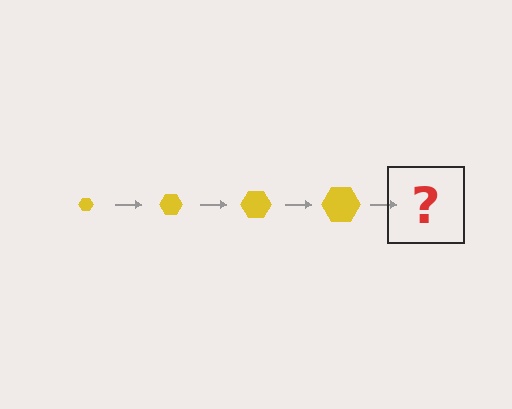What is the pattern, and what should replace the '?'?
The pattern is that the hexagon gets progressively larger each step. The '?' should be a yellow hexagon, larger than the previous one.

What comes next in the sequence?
The next element should be a yellow hexagon, larger than the previous one.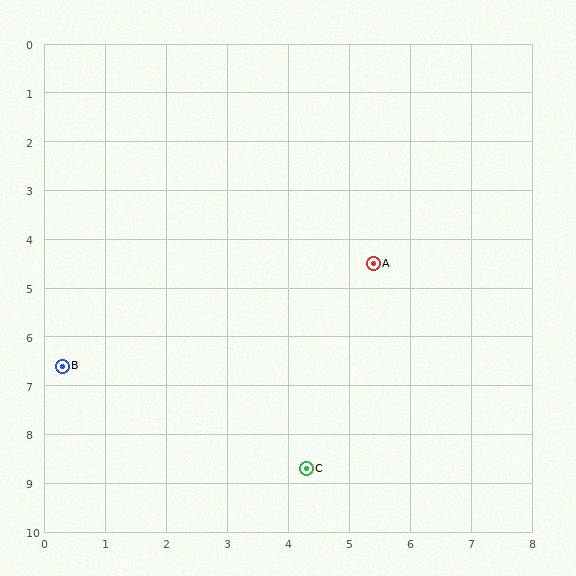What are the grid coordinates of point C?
Point C is at approximately (4.3, 8.7).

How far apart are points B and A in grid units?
Points B and A are about 5.5 grid units apart.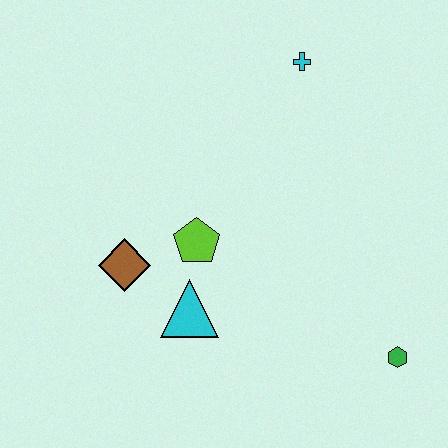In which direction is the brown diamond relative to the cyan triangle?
The brown diamond is to the left of the cyan triangle.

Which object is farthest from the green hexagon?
The cyan cross is farthest from the green hexagon.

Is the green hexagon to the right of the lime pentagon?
Yes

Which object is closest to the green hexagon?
The cyan triangle is closest to the green hexagon.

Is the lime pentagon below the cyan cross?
Yes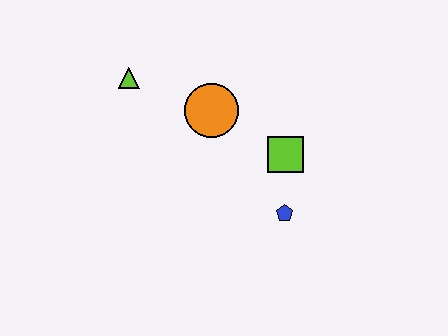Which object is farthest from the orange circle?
The blue pentagon is farthest from the orange circle.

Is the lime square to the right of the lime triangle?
Yes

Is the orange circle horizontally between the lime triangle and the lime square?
Yes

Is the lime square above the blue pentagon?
Yes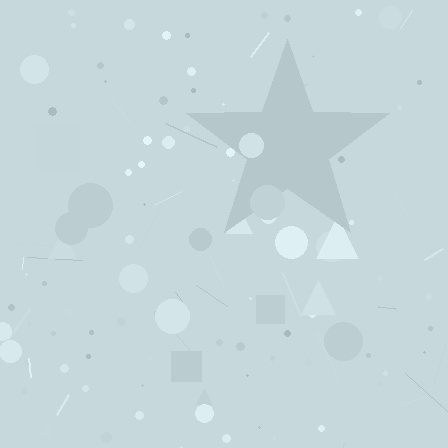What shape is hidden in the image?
A star is hidden in the image.